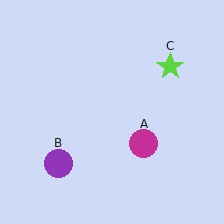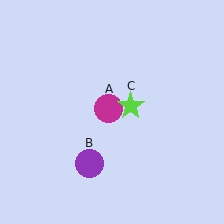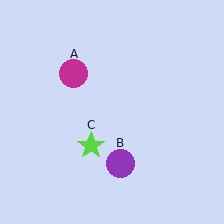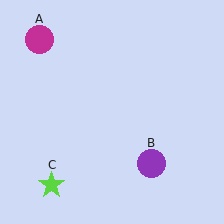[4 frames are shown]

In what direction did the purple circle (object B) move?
The purple circle (object B) moved right.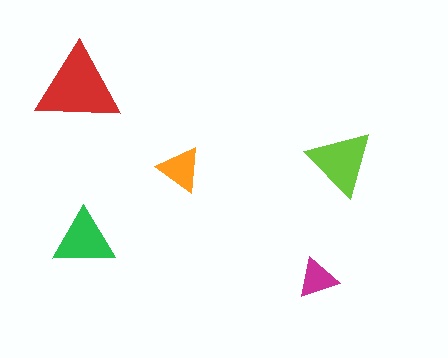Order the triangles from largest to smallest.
the red one, the lime one, the green one, the orange one, the magenta one.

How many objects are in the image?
There are 5 objects in the image.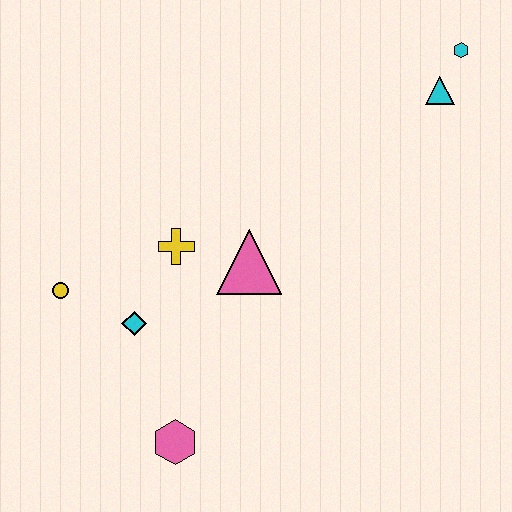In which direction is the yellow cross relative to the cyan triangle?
The yellow cross is to the left of the cyan triangle.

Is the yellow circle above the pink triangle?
No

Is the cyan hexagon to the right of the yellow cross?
Yes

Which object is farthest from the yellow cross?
The cyan hexagon is farthest from the yellow cross.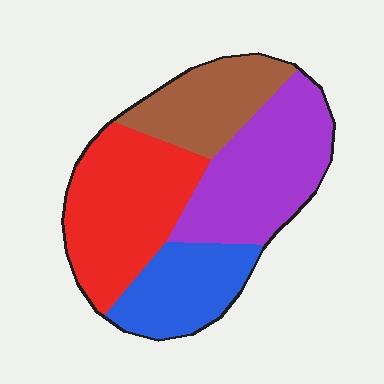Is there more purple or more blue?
Purple.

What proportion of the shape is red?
Red takes up between a quarter and a half of the shape.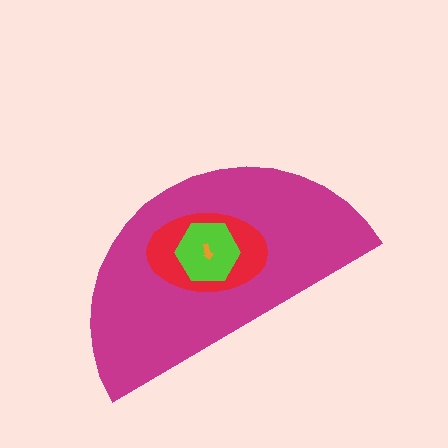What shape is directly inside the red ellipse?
The lime hexagon.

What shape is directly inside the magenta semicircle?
The red ellipse.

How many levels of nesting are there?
4.